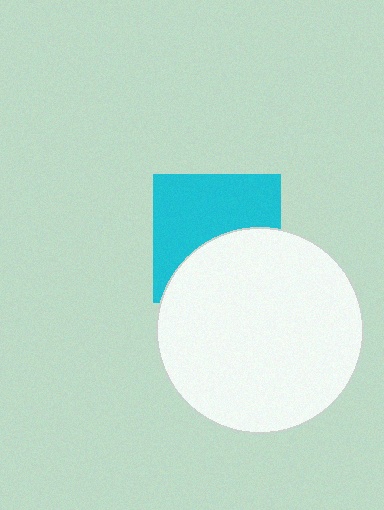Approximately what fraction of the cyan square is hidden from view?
Roughly 44% of the cyan square is hidden behind the white circle.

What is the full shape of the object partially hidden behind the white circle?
The partially hidden object is a cyan square.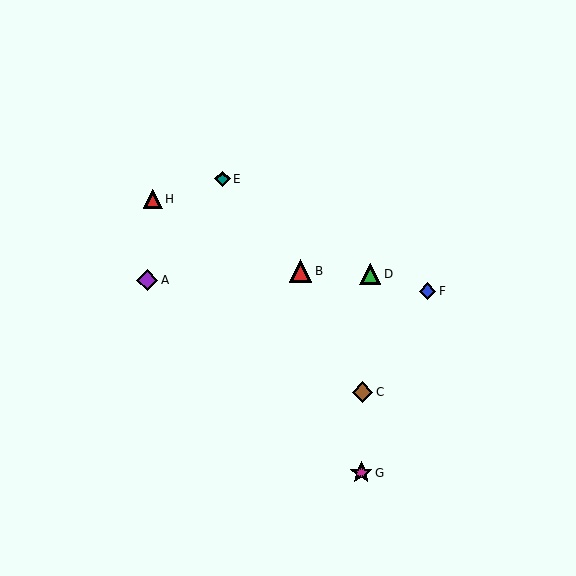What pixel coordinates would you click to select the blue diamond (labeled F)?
Click at (427, 291) to select the blue diamond F.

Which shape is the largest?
The red triangle (labeled B) is the largest.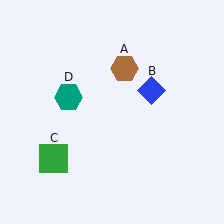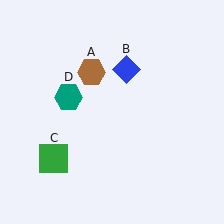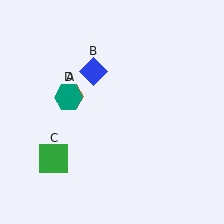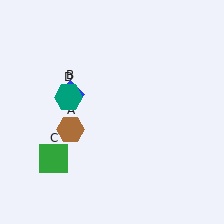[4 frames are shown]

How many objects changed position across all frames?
2 objects changed position: brown hexagon (object A), blue diamond (object B).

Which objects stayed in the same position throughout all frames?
Green square (object C) and teal hexagon (object D) remained stationary.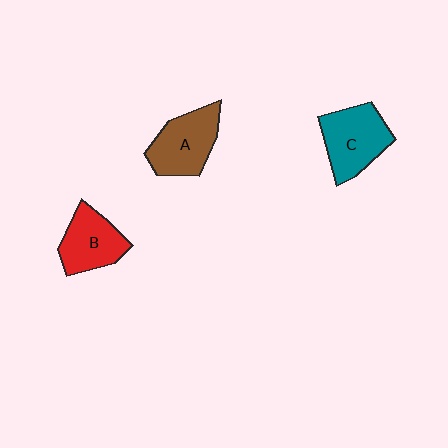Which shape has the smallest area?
Shape B (red).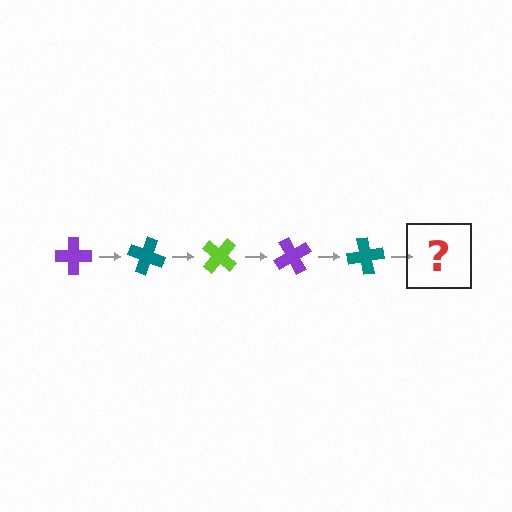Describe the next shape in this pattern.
It should be a lime cross, rotated 100 degrees from the start.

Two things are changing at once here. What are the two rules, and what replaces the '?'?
The two rules are that it rotates 20 degrees each step and the color cycles through purple, teal, and lime. The '?' should be a lime cross, rotated 100 degrees from the start.